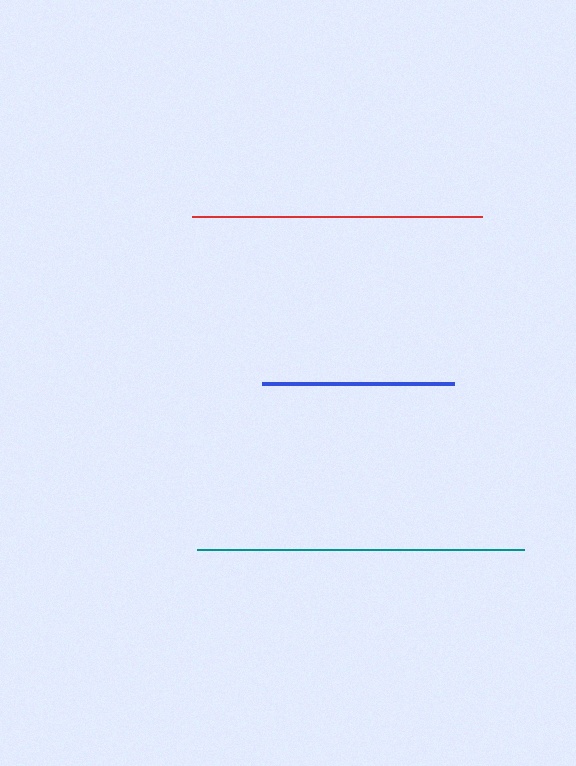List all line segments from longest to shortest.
From longest to shortest: teal, red, blue.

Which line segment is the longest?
The teal line is the longest at approximately 327 pixels.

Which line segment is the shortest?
The blue line is the shortest at approximately 192 pixels.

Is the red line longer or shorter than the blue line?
The red line is longer than the blue line.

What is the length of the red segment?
The red segment is approximately 290 pixels long.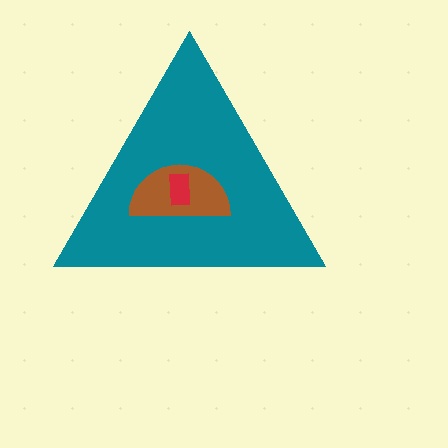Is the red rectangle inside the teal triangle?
Yes.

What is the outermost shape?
The teal triangle.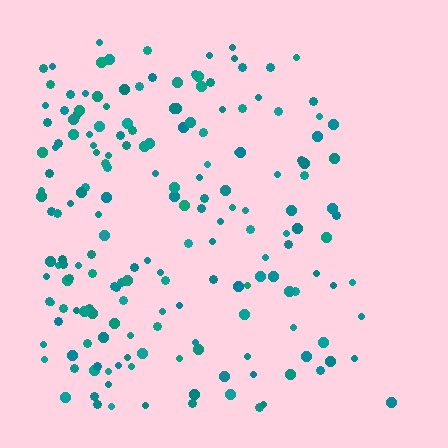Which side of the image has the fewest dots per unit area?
The right.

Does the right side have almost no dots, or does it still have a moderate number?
Still a moderate number, just noticeably fewer than the left.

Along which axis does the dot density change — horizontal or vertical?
Horizontal.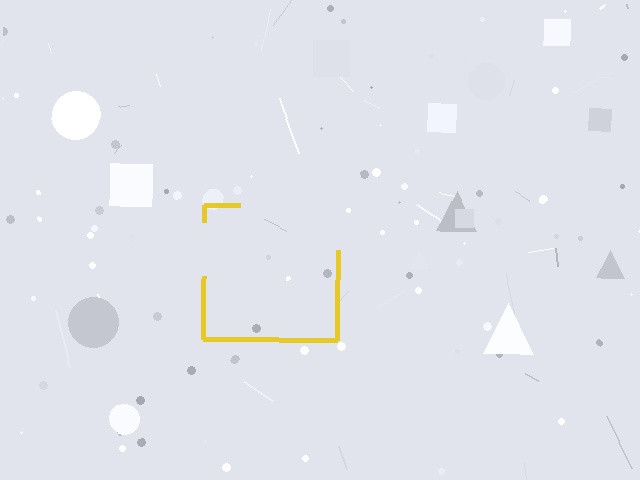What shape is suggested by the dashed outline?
The dashed outline suggests a square.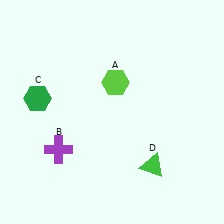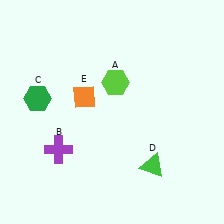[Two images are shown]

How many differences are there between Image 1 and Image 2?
There is 1 difference between the two images.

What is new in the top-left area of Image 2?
An orange diamond (E) was added in the top-left area of Image 2.